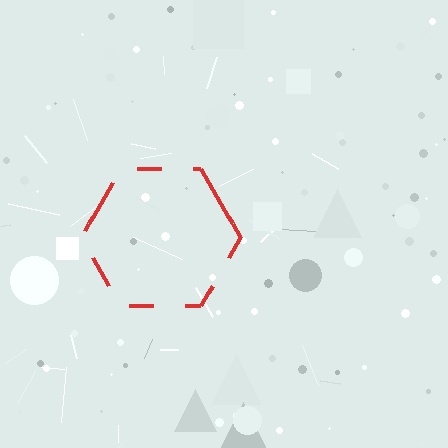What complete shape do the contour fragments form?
The contour fragments form a hexagon.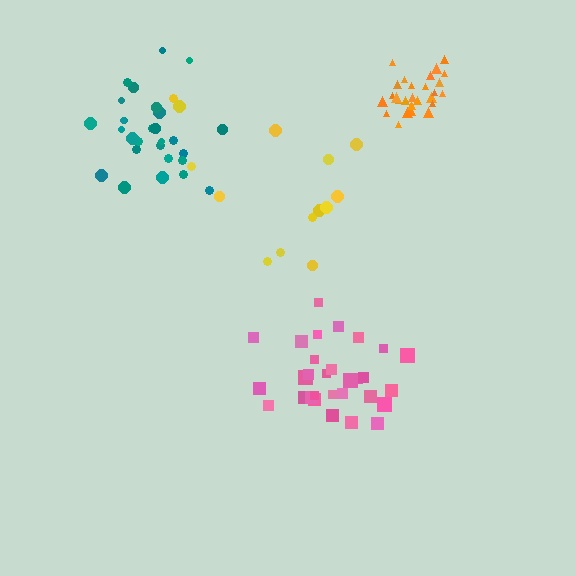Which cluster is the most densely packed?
Orange.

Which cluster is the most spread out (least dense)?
Yellow.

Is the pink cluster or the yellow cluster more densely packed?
Pink.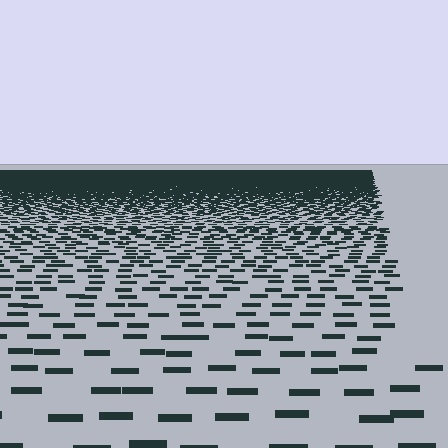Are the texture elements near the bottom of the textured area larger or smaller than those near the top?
Larger. Near the bottom, elements are closer to the viewer and appear at a bigger on-screen size.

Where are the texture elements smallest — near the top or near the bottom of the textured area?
Near the top.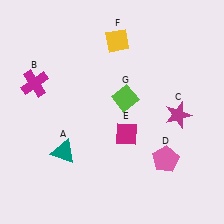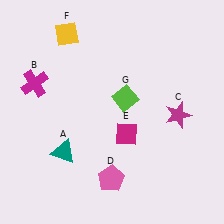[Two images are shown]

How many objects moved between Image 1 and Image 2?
2 objects moved between the two images.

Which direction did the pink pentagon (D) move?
The pink pentagon (D) moved left.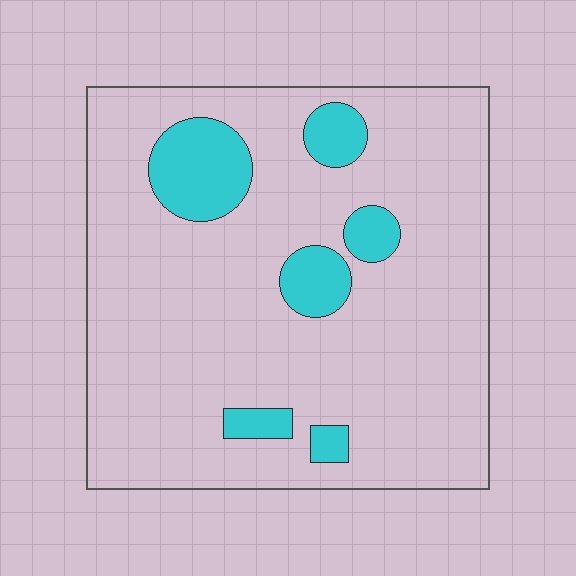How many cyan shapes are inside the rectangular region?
6.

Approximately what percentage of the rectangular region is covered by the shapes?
Approximately 15%.